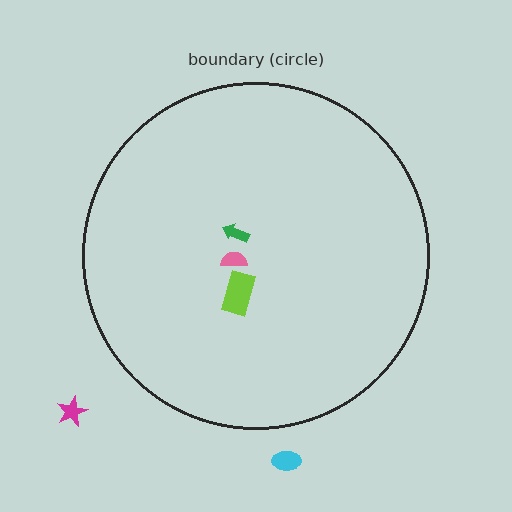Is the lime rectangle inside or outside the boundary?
Inside.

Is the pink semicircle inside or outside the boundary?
Inside.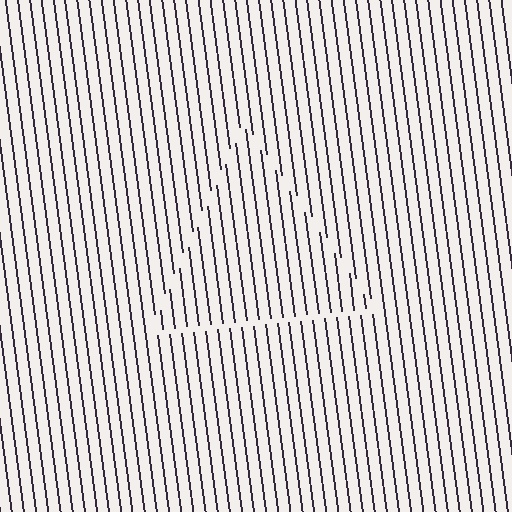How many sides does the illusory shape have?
3 sides — the line-ends trace a triangle.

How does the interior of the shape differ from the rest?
The interior of the shape contains the same grating, shifted by half a period — the contour is defined by the phase discontinuity where line-ends from the inner and outer gratings abut.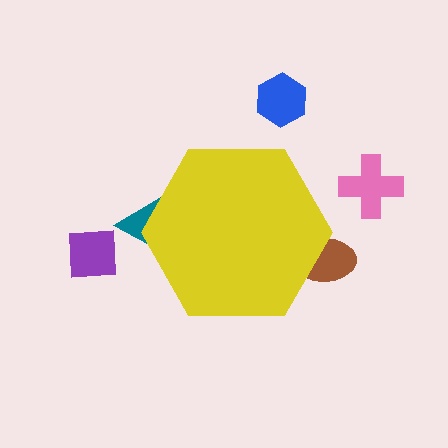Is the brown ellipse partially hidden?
Yes, the brown ellipse is partially hidden behind the yellow hexagon.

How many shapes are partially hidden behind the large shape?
2 shapes are partially hidden.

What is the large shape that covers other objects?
A yellow hexagon.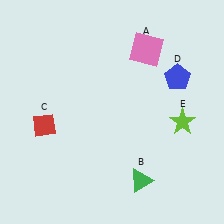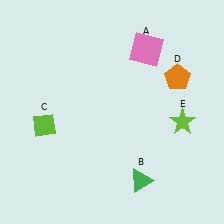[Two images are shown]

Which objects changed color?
C changed from red to lime. D changed from blue to orange.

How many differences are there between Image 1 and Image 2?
There are 2 differences between the two images.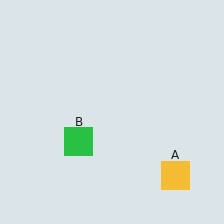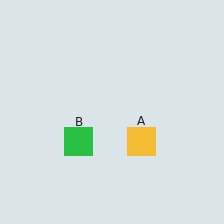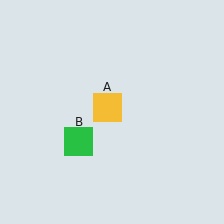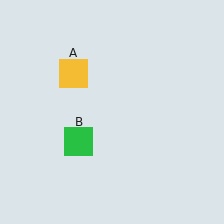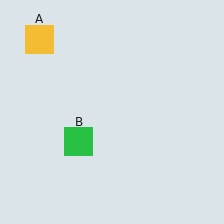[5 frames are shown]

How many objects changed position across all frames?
1 object changed position: yellow square (object A).